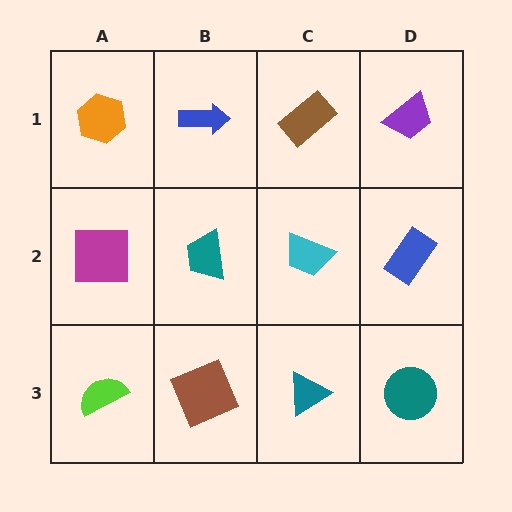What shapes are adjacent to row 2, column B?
A blue arrow (row 1, column B), a brown square (row 3, column B), a magenta square (row 2, column A), a cyan trapezoid (row 2, column C).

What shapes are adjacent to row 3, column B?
A teal trapezoid (row 2, column B), a lime semicircle (row 3, column A), a teal triangle (row 3, column C).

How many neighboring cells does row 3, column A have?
2.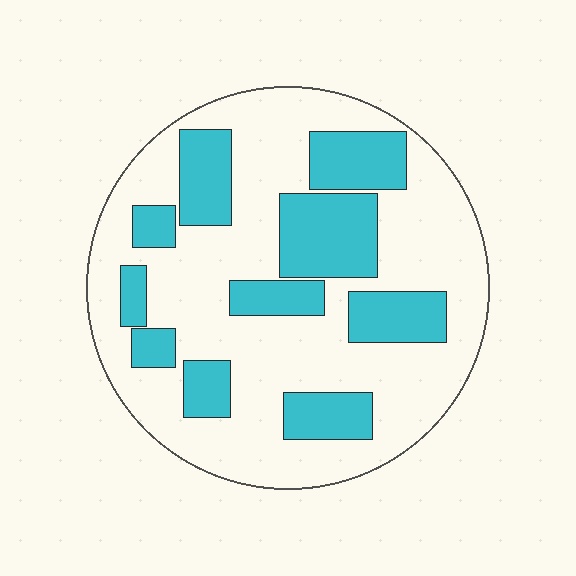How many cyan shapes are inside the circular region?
10.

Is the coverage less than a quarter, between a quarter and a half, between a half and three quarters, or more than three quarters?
Between a quarter and a half.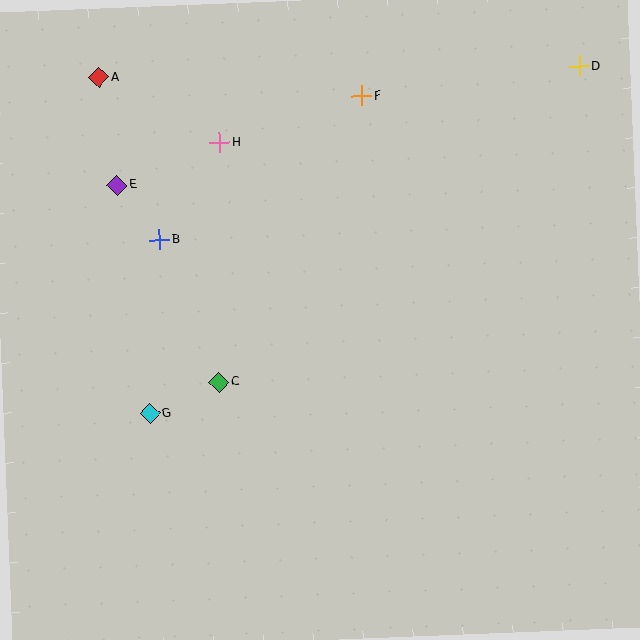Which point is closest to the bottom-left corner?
Point G is closest to the bottom-left corner.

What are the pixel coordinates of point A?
Point A is at (99, 77).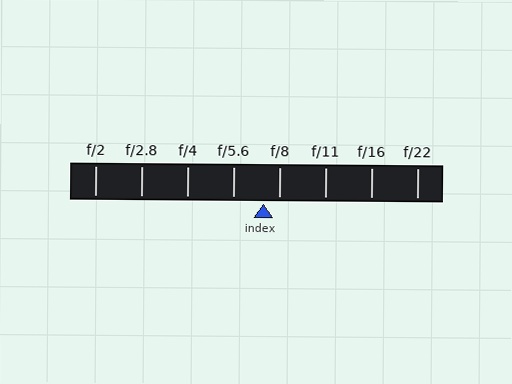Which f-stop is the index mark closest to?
The index mark is closest to f/8.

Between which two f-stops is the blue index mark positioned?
The index mark is between f/5.6 and f/8.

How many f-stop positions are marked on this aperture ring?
There are 8 f-stop positions marked.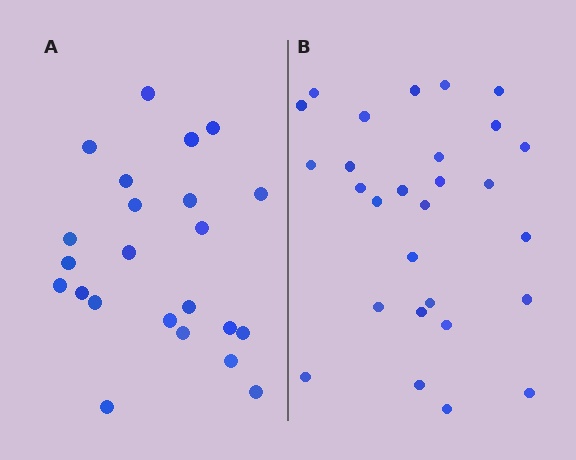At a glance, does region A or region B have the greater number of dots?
Region B (the right region) has more dots.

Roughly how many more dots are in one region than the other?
Region B has about 5 more dots than region A.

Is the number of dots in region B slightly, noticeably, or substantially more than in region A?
Region B has only slightly more — the two regions are fairly close. The ratio is roughly 1.2 to 1.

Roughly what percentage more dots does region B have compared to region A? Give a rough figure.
About 20% more.